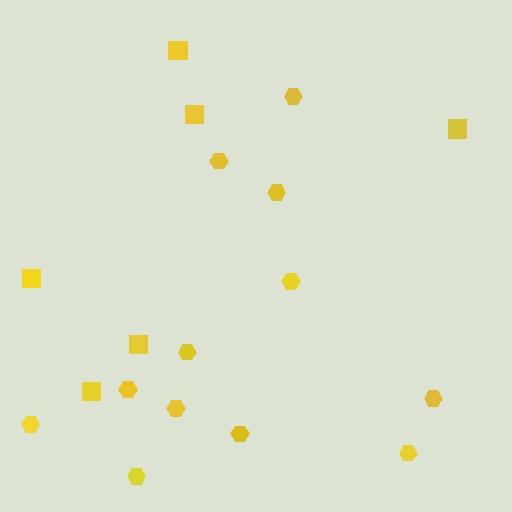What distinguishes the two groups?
There are 2 groups: one group of hexagons (12) and one group of squares (6).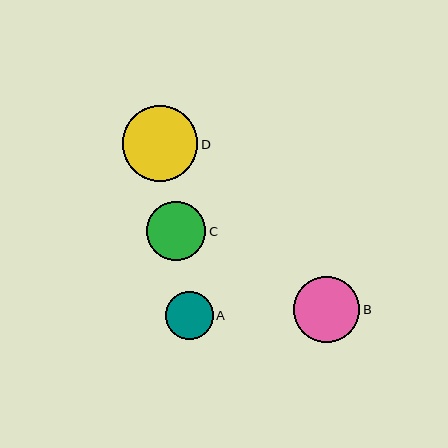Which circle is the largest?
Circle D is the largest with a size of approximately 75 pixels.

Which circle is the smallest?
Circle A is the smallest with a size of approximately 48 pixels.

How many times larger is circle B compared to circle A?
Circle B is approximately 1.4 times the size of circle A.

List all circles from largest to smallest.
From largest to smallest: D, B, C, A.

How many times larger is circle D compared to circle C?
Circle D is approximately 1.3 times the size of circle C.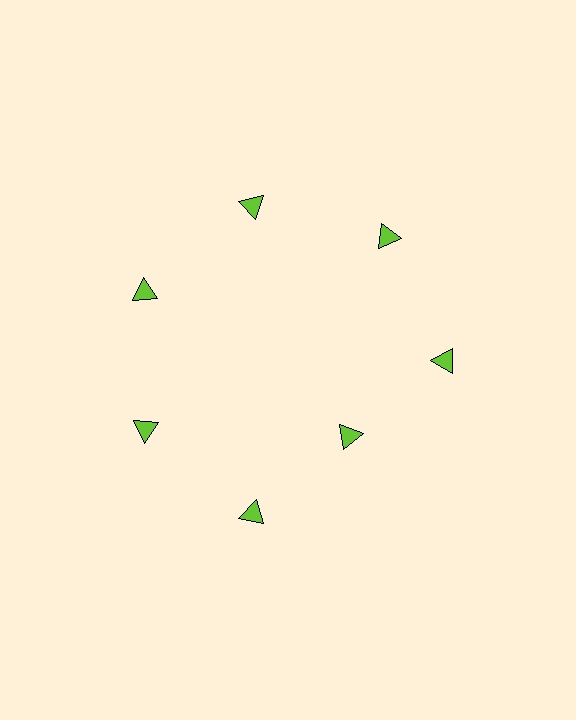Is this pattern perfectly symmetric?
No. The 7 lime triangles are arranged in a ring, but one element near the 5 o'clock position is pulled inward toward the center, breaking the 7-fold rotational symmetry.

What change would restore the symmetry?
The symmetry would be restored by moving it outward, back onto the ring so that all 7 triangles sit at equal angles and equal distance from the center.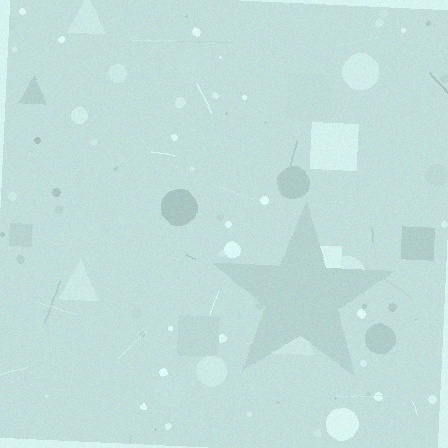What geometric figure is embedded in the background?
A star is embedded in the background.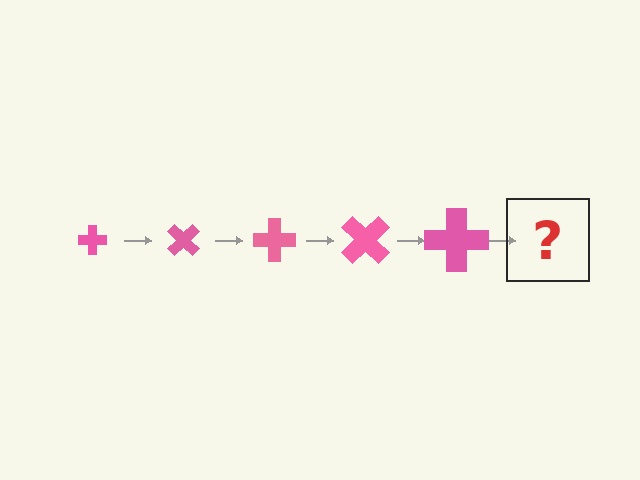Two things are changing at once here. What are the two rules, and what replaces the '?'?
The two rules are that the cross grows larger each step and it rotates 45 degrees each step. The '?' should be a cross, larger than the previous one and rotated 225 degrees from the start.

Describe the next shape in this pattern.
It should be a cross, larger than the previous one and rotated 225 degrees from the start.